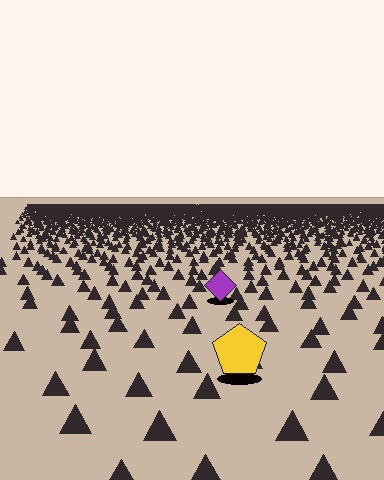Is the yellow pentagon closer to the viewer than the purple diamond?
Yes. The yellow pentagon is closer — you can tell from the texture gradient: the ground texture is coarser near it.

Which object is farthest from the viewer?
The purple diamond is farthest from the viewer. It appears smaller and the ground texture around it is denser.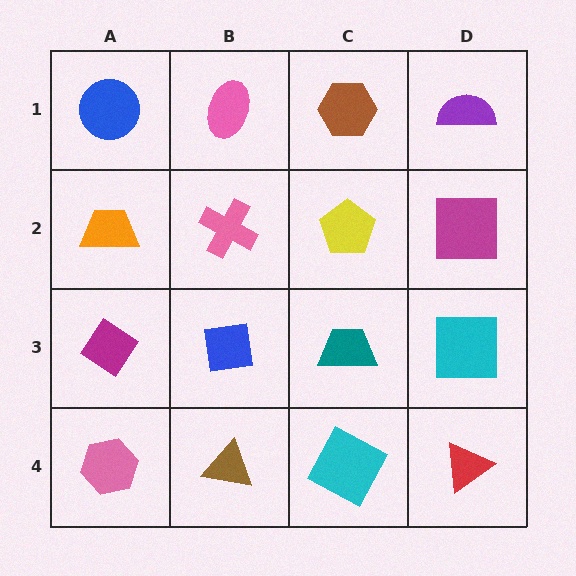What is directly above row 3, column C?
A yellow pentagon.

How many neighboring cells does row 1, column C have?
3.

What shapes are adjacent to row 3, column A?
An orange trapezoid (row 2, column A), a pink hexagon (row 4, column A), a blue square (row 3, column B).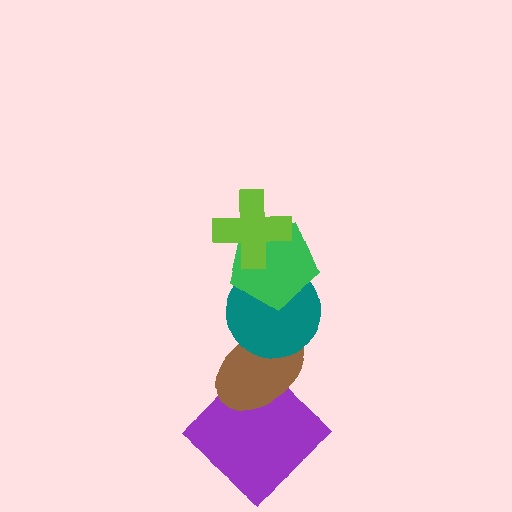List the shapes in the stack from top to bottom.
From top to bottom: the lime cross, the green pentagon, the teal circle, the brown ellipse, the purple diamond.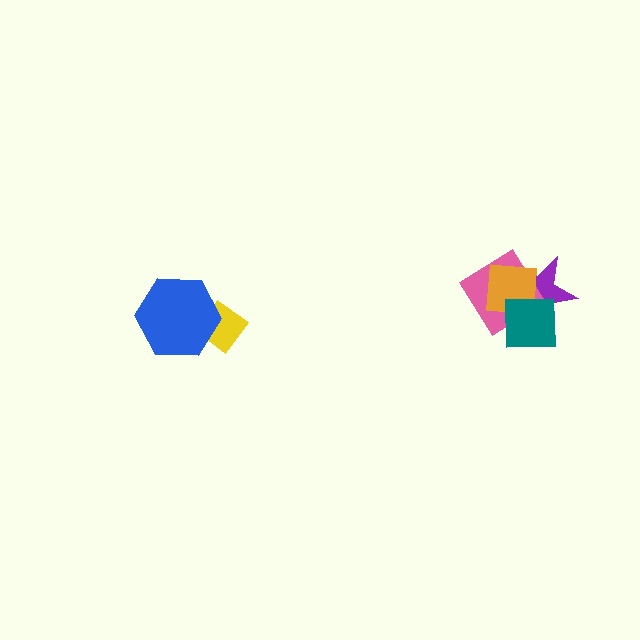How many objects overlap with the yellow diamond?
1 object overlaps with the yellow diamond.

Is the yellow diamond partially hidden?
Yes, it is partially covered by another shape.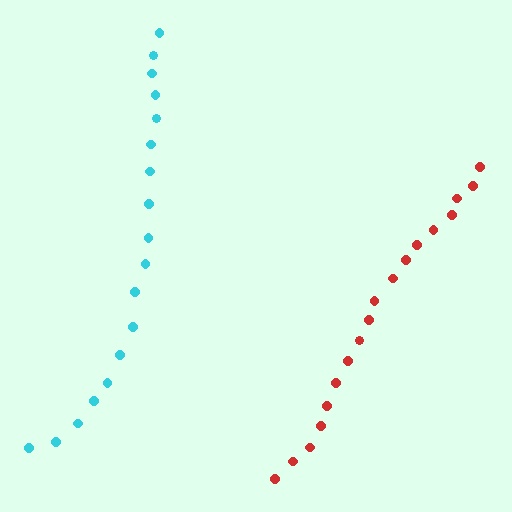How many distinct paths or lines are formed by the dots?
There are 2 distinct paths.